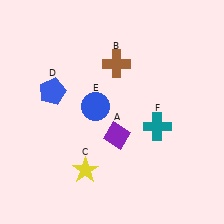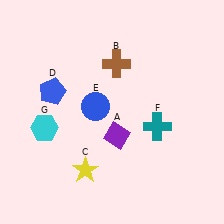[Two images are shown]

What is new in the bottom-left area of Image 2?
A cyan hexagon (G) was added in the bottom-left area of Image 2.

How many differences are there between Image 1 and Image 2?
There is 1 difference between the two images.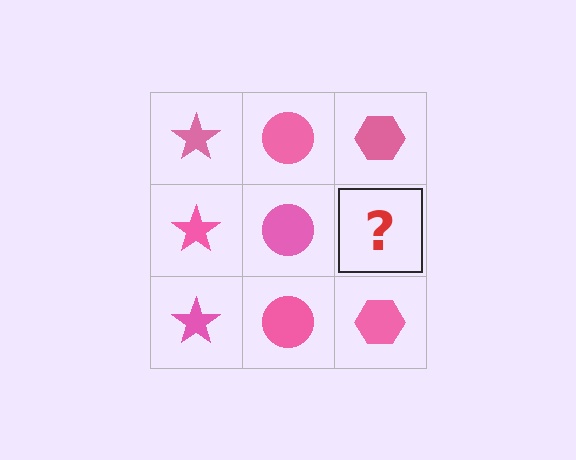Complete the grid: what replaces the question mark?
The question mark should be replaced with a pink hexagon.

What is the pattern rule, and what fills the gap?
The rule is that each column has a consistent shape. The gap should be filled with a pink hexagon.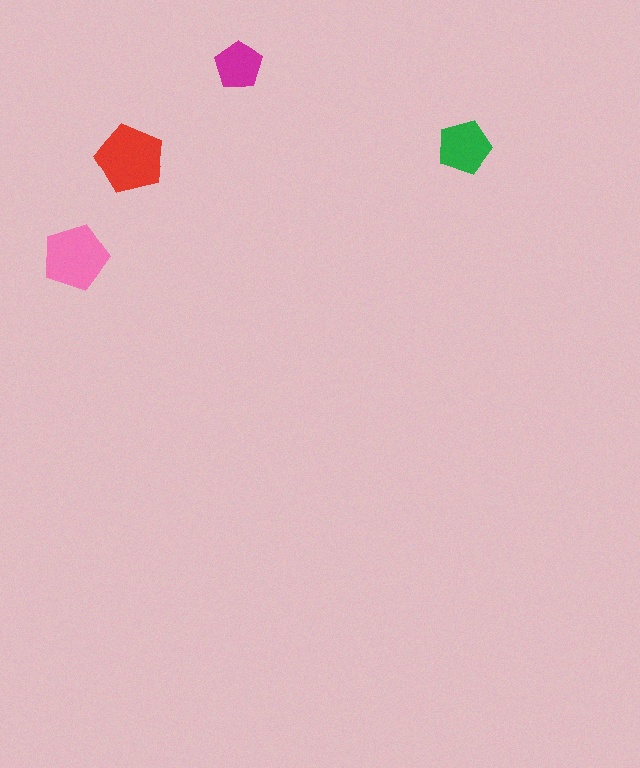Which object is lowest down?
The pink pentagon is bottommost.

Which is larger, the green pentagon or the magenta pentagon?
The green one.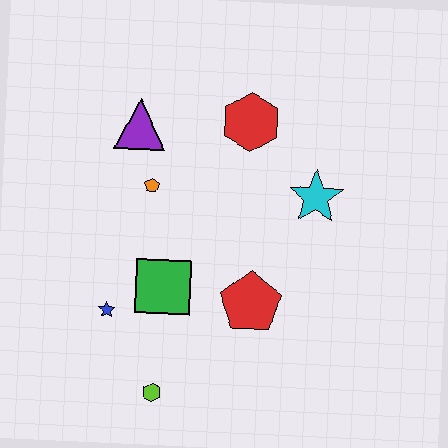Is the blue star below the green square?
Yes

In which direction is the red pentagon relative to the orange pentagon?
The red pentagon is below the orange pentagon.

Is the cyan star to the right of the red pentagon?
Yes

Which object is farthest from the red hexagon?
The lime hexagon is farthest from the red hexagon.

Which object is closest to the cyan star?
The red hexagon is closest to the cyan star.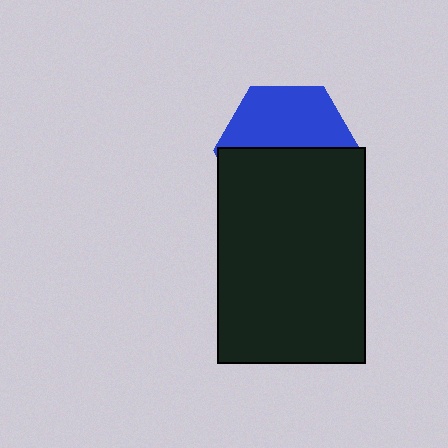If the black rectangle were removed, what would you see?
You would see the complete blue hexagon.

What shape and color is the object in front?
The object in front is a black rectangle.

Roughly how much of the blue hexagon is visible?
About half of it is visible (roughly 47%).